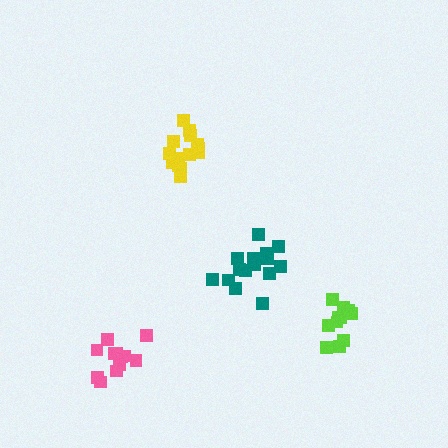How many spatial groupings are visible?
There are 4 spatial groupings.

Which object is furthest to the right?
The lime cluster is rightmost.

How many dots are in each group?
Group 1: 12 dots, Group 2: 15 dots, Group 3: 12 dots, Group 4: 15 dots (54 total).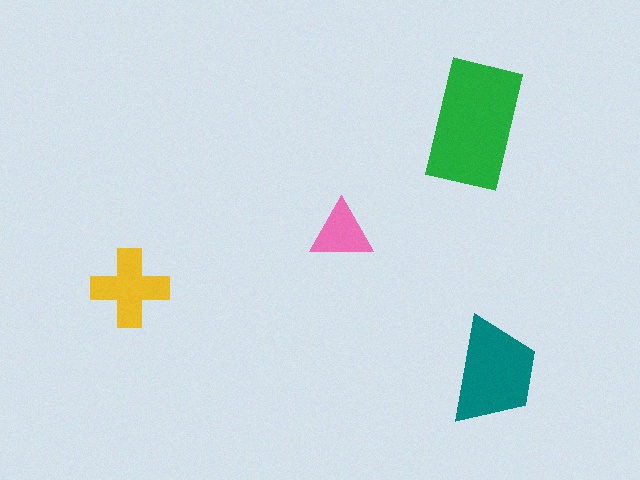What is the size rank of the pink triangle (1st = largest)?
4th.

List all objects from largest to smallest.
The green rectangle, the teal trapezoid, the yellow cross, the pink triangle.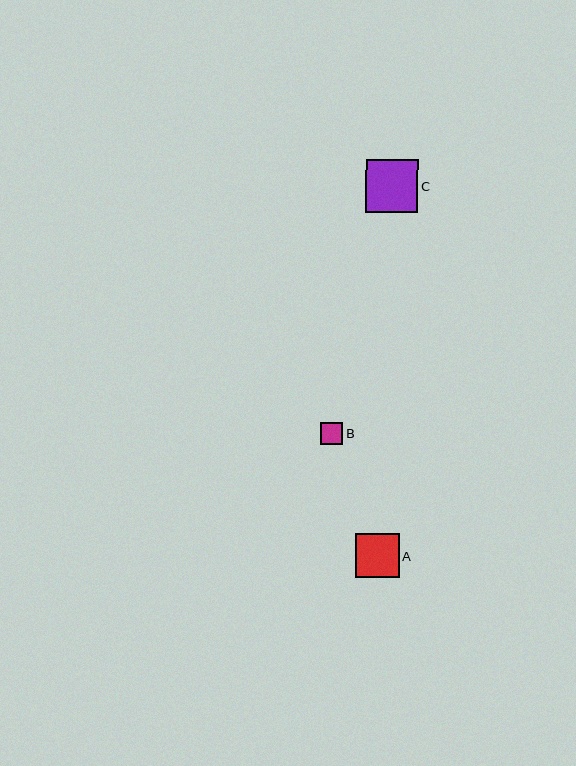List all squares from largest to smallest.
From largest to smallest: C, A, B.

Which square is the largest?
Square C is the largest with a size of approximately 52 pixels.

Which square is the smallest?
Square B is the smallest with a size of approximately 22 pixels.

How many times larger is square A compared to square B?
Square A is approximately 2.0 times the size of square B.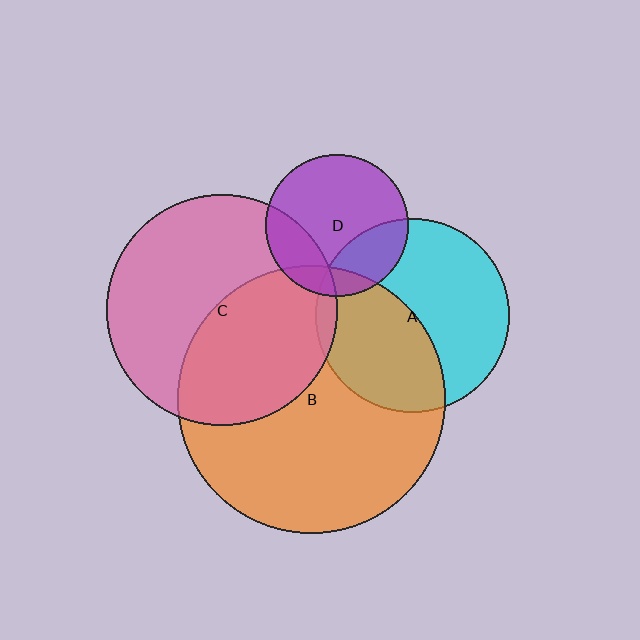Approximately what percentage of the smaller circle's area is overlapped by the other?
Approximately 25%.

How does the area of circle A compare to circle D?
Approximately 1.9 times.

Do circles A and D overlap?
Yes.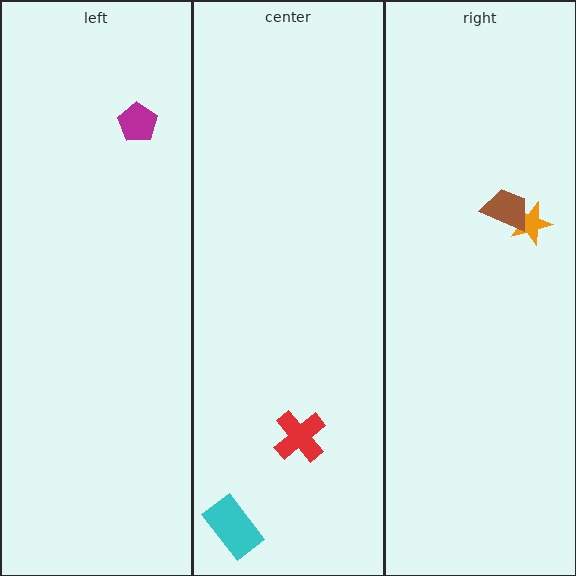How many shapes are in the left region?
1.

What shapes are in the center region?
The red cross, the cyan rectangle.